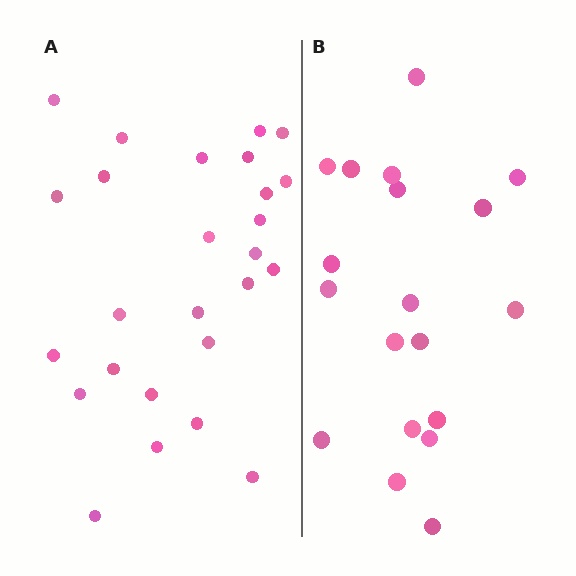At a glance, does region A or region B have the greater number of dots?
Region A (the left region) has more dots.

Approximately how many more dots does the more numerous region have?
Region A has roughly 8 or so more dots than region B.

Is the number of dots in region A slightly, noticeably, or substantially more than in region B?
Region A has noticeably more, but not dramatically so. The ratio is roughly 1.4 to 1.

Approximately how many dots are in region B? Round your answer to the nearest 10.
About 20 dots. (The exact count is 19, which rounds to 20.)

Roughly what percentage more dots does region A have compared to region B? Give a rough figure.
About 35% more.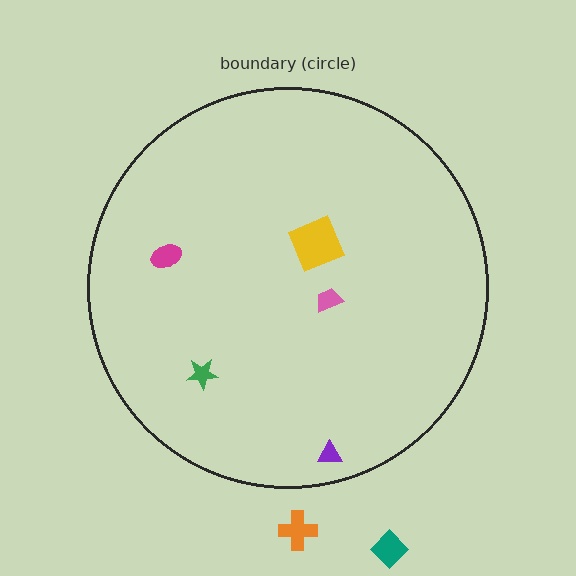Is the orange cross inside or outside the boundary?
Outside.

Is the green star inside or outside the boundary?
Inside.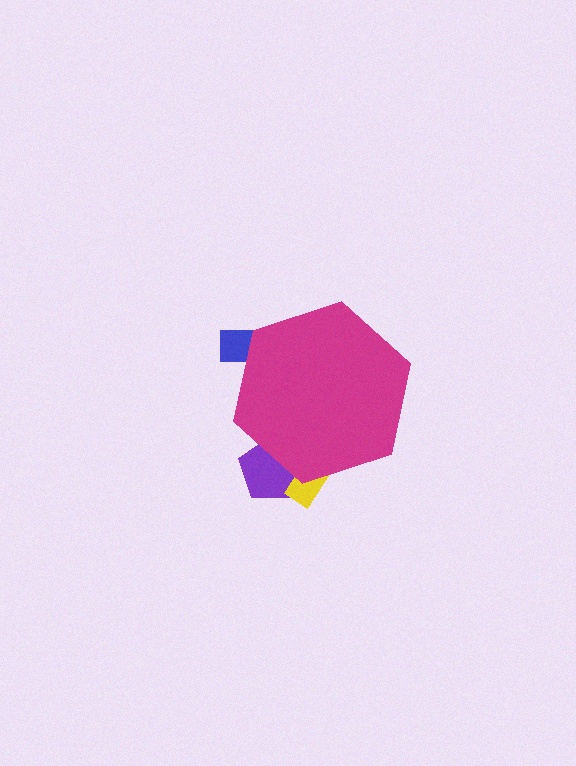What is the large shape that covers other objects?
A magenta hexagon.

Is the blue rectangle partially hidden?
Yes, the blue rectangle is partially hidden behind the magenta hexagon.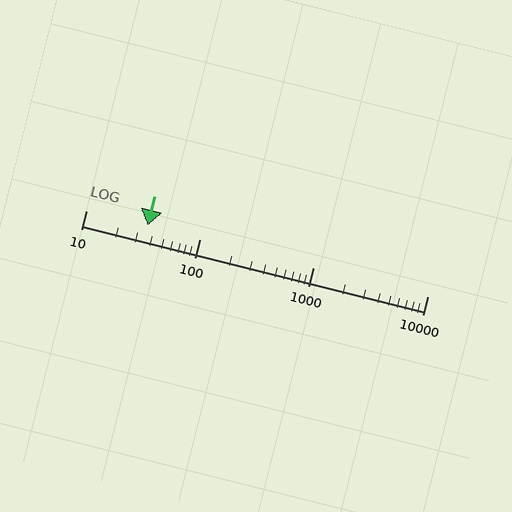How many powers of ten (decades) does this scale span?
The scale spans 3 decades, from 10 to 10000.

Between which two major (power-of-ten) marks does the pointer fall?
The pointer is between 10 and 100.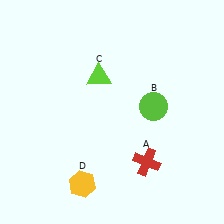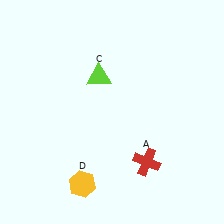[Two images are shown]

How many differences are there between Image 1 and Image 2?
There is 1 difference between the two images.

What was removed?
The lime circle (B) was removed in Image 2.